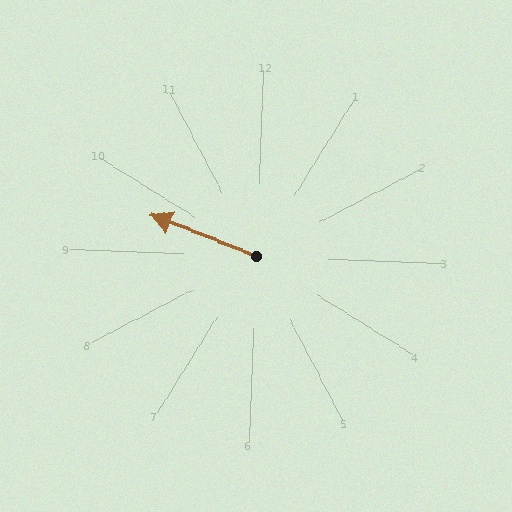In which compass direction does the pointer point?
West.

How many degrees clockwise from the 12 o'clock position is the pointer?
Approximately 289 degrees.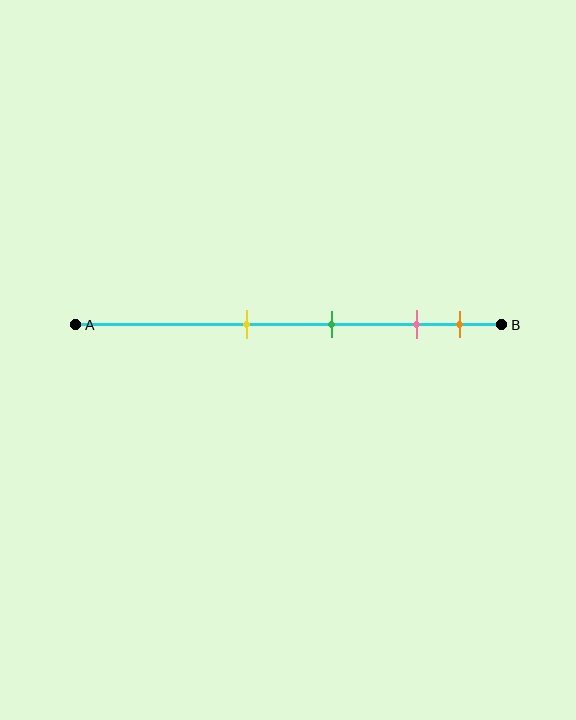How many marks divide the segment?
There are 4 marks dividing the segment.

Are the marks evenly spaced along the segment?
No, the marks are not evenly spaced.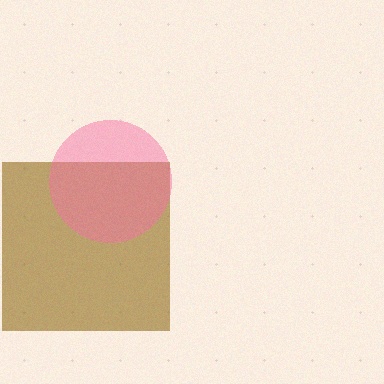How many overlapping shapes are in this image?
There are 2 overlapping shapes in the image.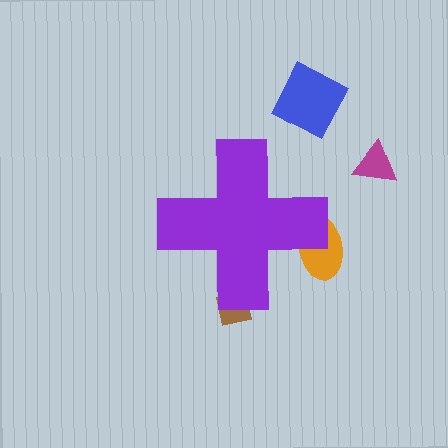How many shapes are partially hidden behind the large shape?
2 shapes are partially hidden.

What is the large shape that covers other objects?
A purple cross.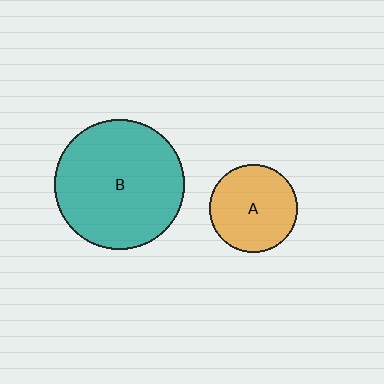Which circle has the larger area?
Circle B (teal).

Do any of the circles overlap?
No, none of the circles overlap.